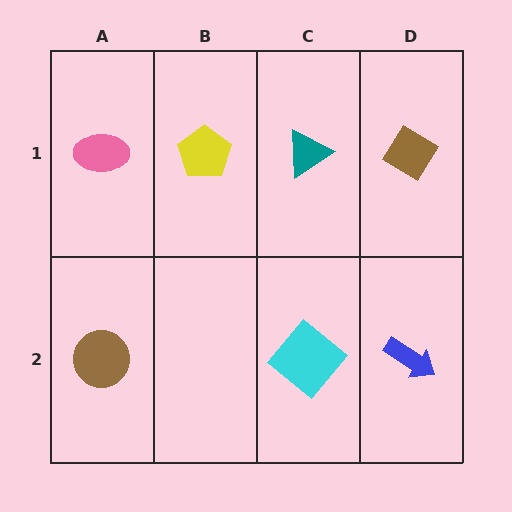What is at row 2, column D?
A blue arrow.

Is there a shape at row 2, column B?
No, that cell is empty.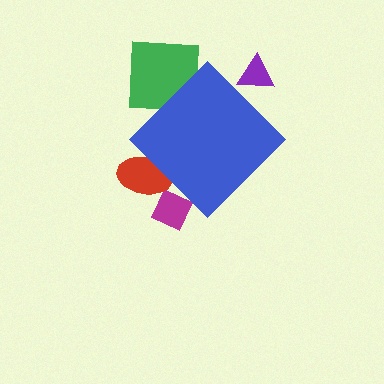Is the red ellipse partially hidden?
Yes, the red ellipse is partially hidden behind the blue diamond.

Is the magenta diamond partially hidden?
Yes, the magenta diamond is partially hidden behind the blue diamond.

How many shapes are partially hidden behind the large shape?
4 shapes are partially hidden.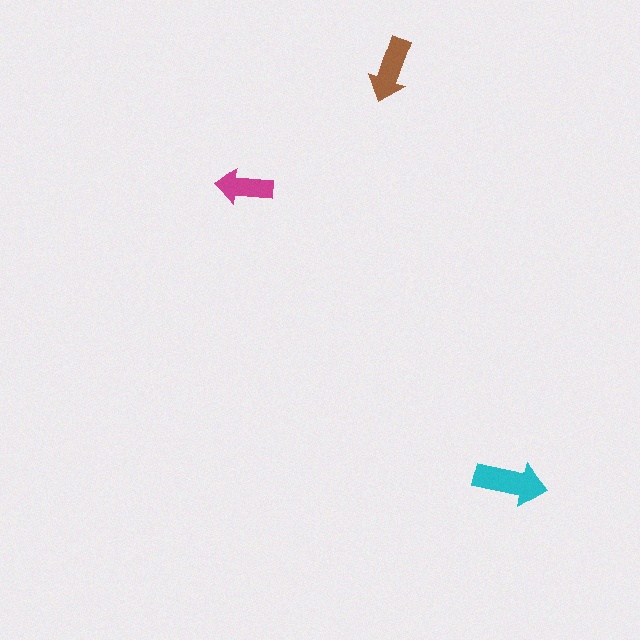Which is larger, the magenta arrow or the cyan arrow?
The cyan one.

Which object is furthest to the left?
The magenta arrow is leftmost.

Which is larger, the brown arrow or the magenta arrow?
The brown one.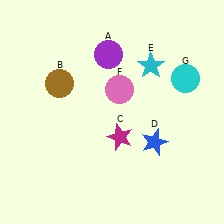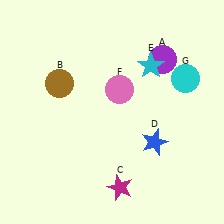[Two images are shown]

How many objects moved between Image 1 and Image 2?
2 objects moved between the two images.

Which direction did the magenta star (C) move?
The magenta star (C) moved down.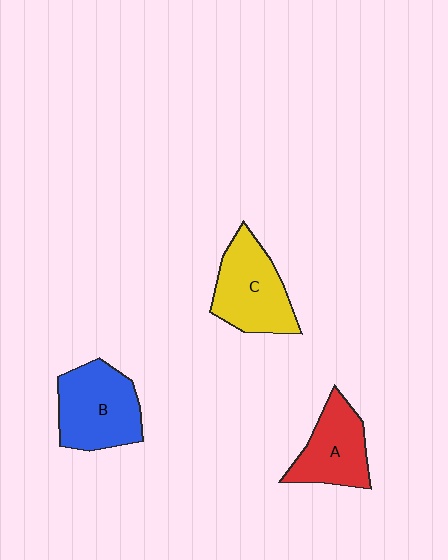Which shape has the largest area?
Shape B (blue).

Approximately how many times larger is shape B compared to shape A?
Approximately 1.2 times.